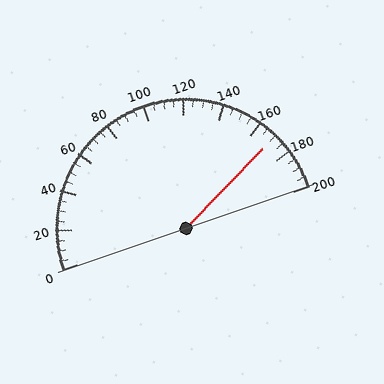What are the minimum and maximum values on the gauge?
The gauge ranges from 0 to 200.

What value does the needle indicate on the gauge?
The needle indicates approximately 170.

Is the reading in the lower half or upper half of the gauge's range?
The reading is in the upper half of the range (0 to 200).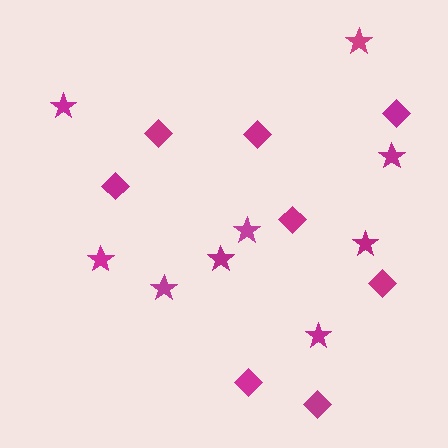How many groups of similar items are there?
There are 2 groups: one group of stars (9) and one group of diamonds (8).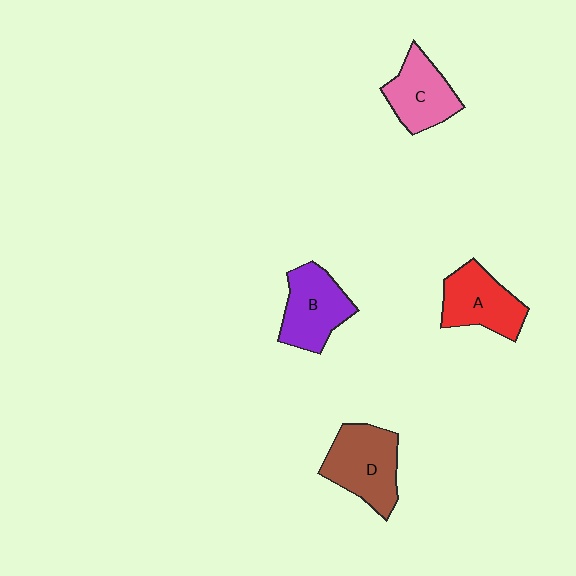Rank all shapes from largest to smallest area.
From largest to smallest: D (brown), B (purple), A (red), C (pink).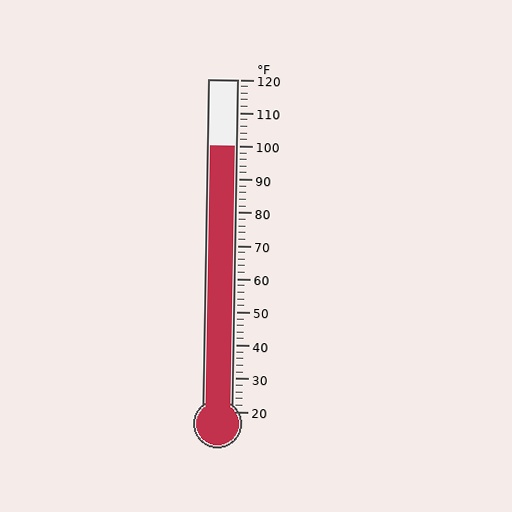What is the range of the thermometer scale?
The thermometer scale ranges from 20°F to 120°F.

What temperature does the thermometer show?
The thermometer shows approximately 100°F.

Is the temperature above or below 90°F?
The temperature is above 90°F.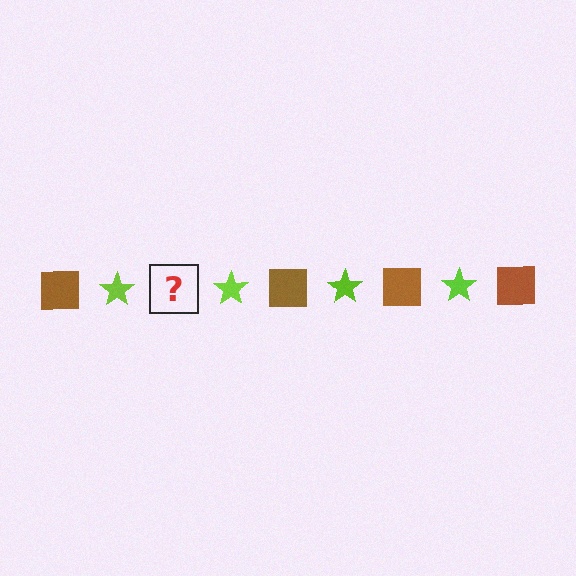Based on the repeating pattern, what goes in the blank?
The blank should be a brown square.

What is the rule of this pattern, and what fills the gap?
The rule is that the pattern alternates between brown square and lime star. The gap should be filled with a brown square.